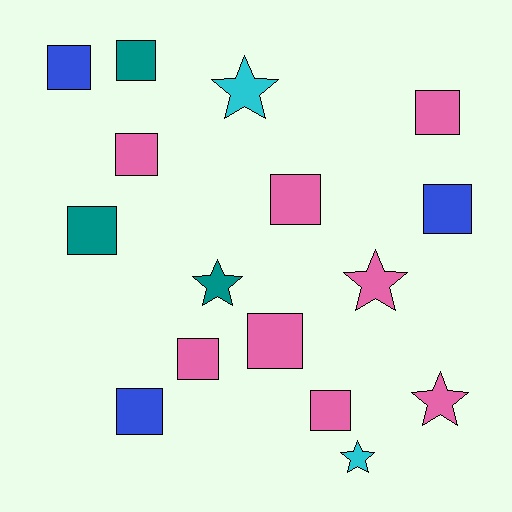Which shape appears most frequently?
Square, with 11 objects.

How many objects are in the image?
There are 16 objects.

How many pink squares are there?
There are 6 pink squares.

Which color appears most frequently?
Pink, with 8 objects.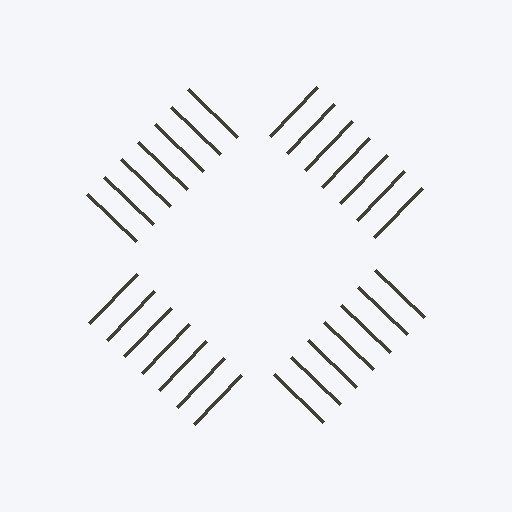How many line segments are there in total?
28 — 7 along each of the 4 edges.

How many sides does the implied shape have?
4 sides — the line-ends trace a square.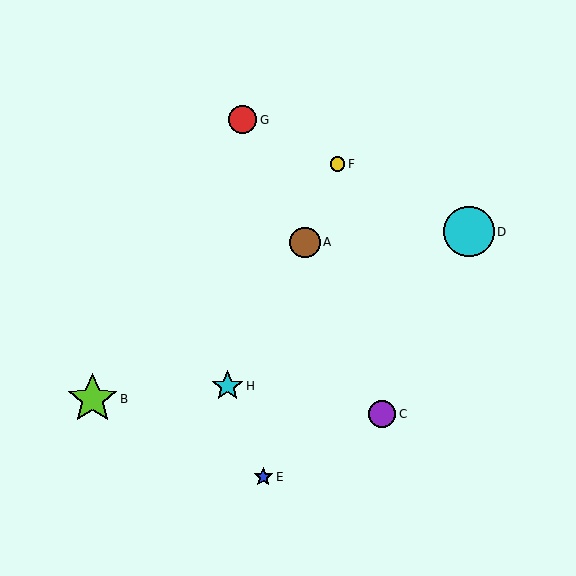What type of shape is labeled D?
Shape D is a cyan circle.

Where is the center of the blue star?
The center of the blue star is at (263, 477).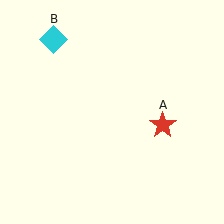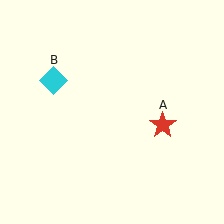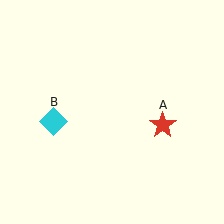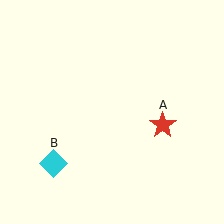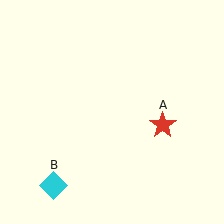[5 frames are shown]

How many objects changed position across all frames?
1 object changed position: cyan diamond (object B).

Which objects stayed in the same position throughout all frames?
Red star (object A) remained stationary.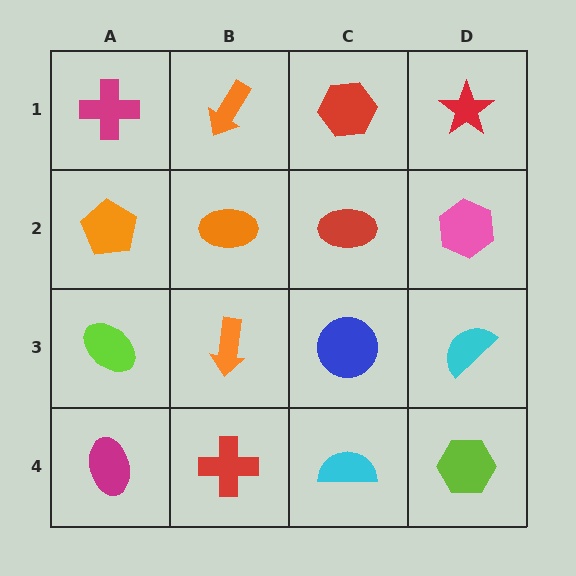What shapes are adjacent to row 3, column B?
An orange ellipse (row 2, column B), a red cross (row 4, column B), a lime ellipse (row 3, column A), a blue circle (row 3, column C).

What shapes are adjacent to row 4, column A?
A lime ellipse (row 3, column A), a red cross (row 4, column B).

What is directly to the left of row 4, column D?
A cyan semicircle.